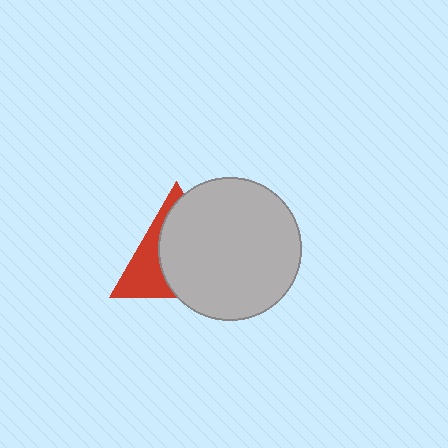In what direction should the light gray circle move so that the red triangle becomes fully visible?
The light gray circle should move right. That is the shortest direction to clear the overlap and leave the red triangle fully visible.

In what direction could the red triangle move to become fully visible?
The red triangle could move left. That would shift it out from behind the light gray circle entirely.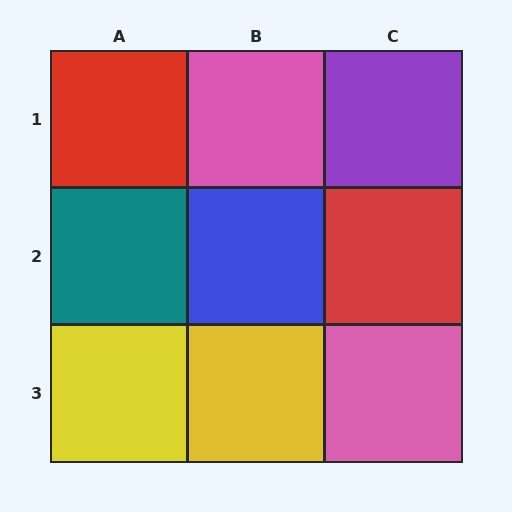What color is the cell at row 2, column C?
Red.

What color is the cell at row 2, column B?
Blue.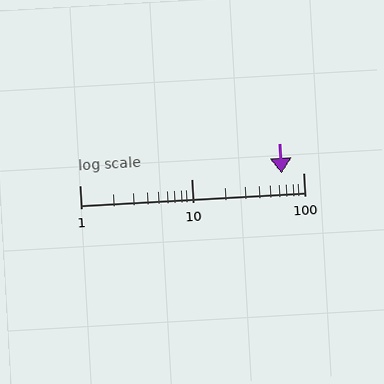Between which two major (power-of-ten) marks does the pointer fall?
The pointer is between 10 and 100.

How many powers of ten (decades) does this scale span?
The scale spans 2 decades, from 1 to 100.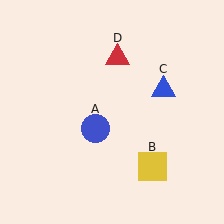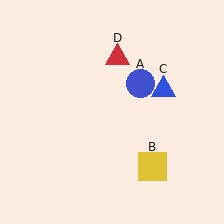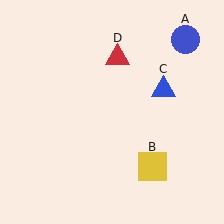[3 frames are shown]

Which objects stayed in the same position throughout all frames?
Yellow square (object B) and blue triangle (object C) and red triangle (object D) remained stationary.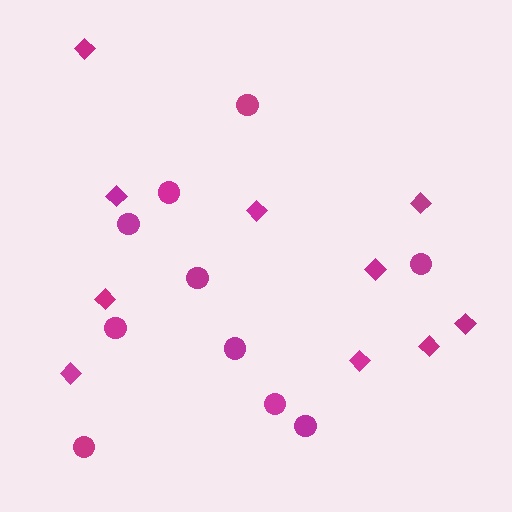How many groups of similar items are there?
There are 2 groups: one group of circles (10) and one group of diamonds (10).